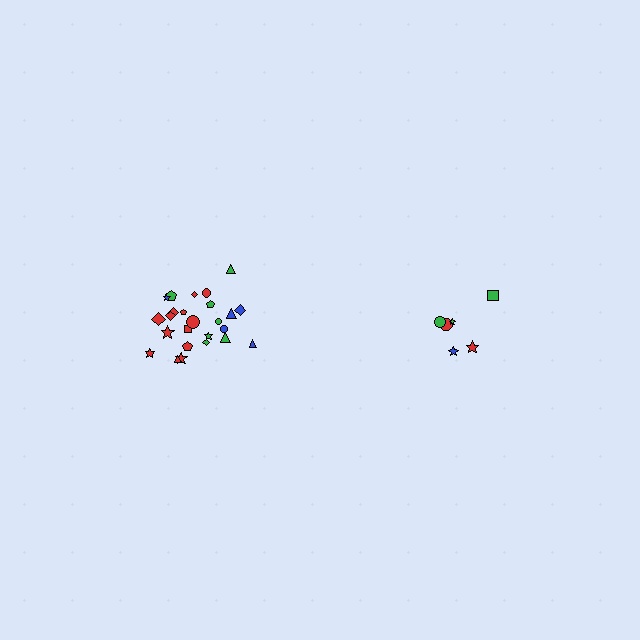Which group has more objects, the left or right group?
The left group.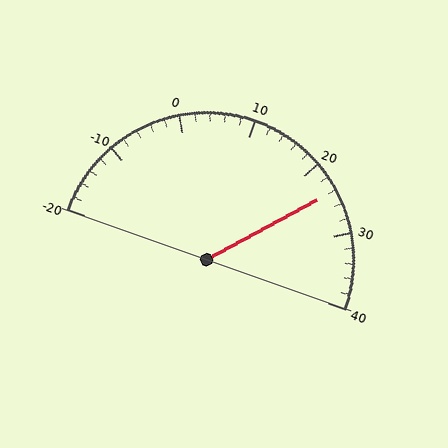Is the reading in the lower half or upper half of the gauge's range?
The reading is in the upper half of the range (-20 to 40).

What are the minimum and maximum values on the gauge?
The gauge ranges from -20 to 40.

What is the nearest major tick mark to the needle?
The nearest major tick mark is 20.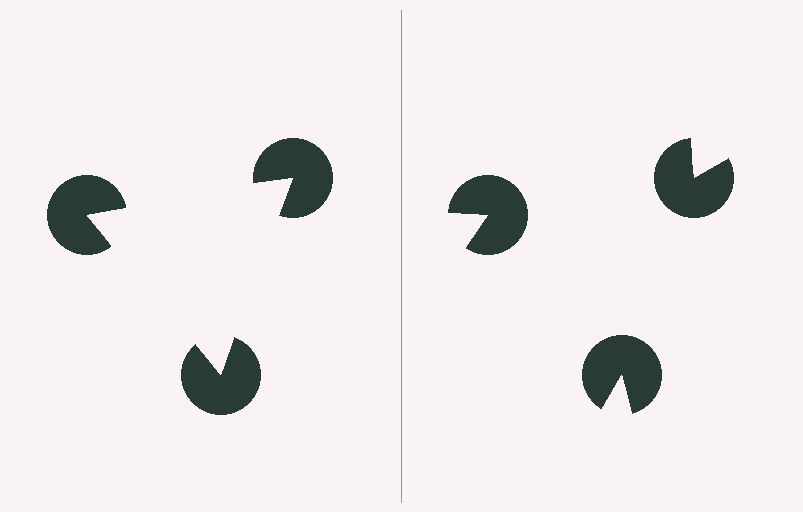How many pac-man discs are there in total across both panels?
6 — 3 on each side.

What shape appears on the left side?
An illusory triangle.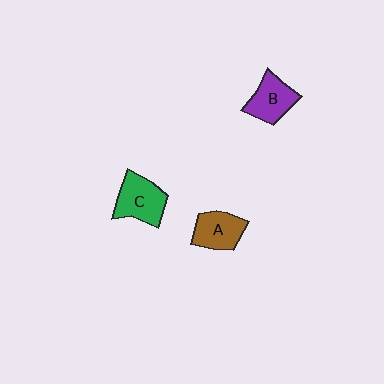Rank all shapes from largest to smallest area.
From largest to smallest: C (green), A (brown), B (purple).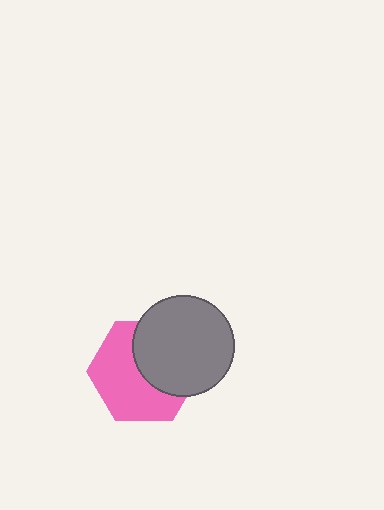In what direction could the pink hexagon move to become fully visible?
The pink hexagon could move toward the lower-left. That would shift it out from behind the gray circle entirely.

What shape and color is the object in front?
The object in front is a gray circle.